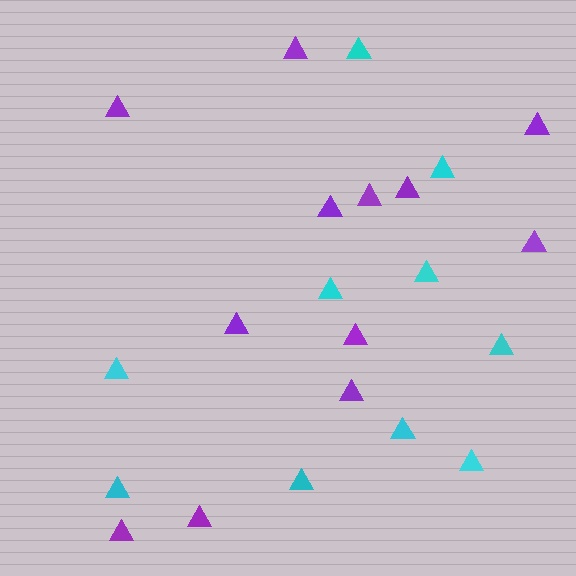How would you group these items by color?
There are 2 groups: one group of cyan triangles (10) and one group of purple triangles (12).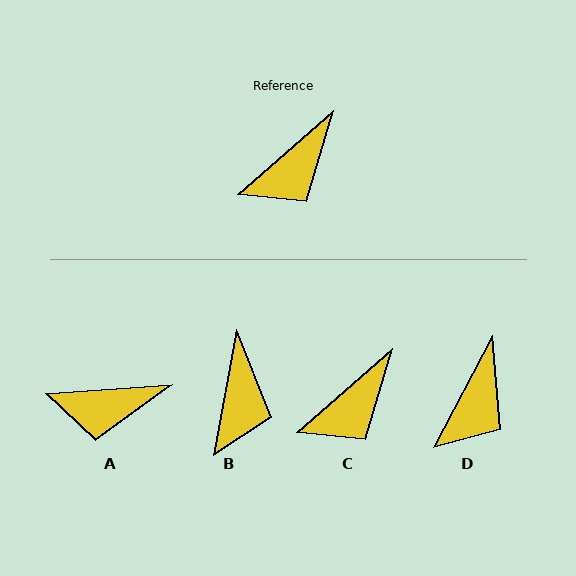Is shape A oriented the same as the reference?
No, it is off by about 37 degrees.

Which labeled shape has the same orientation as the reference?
C.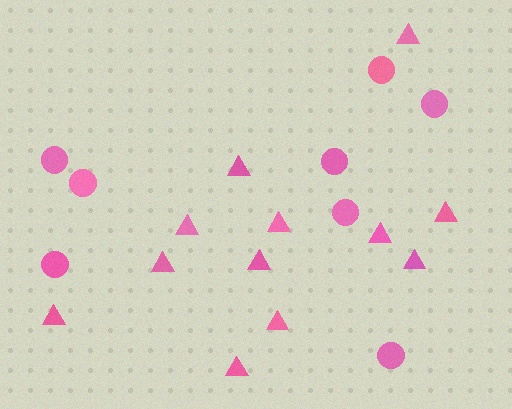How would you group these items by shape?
There are 2 groups: one group of triangles (12) and one group of circles (8).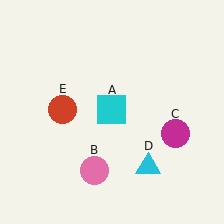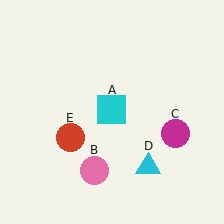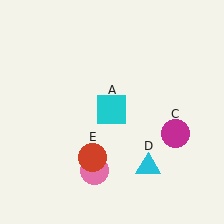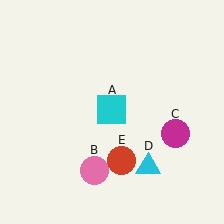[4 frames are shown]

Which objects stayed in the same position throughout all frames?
Cyan square (object A) and pink circle (object B) and magenta circle (object C) and cyan triangle (object D) remained stationary.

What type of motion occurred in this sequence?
The red circle (object E) rotated counterclockwise around the center of the scene.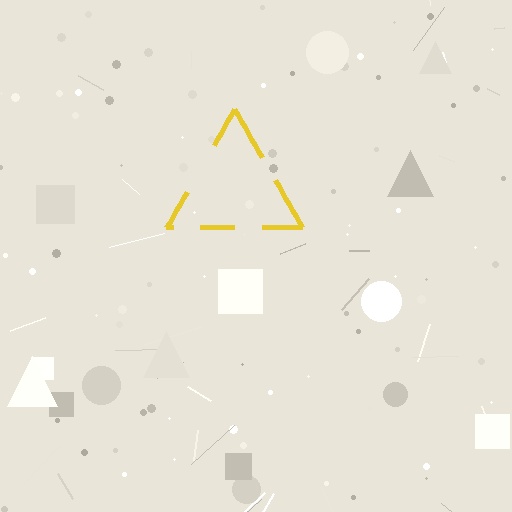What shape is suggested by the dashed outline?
The dashed outline suggests a triangle.